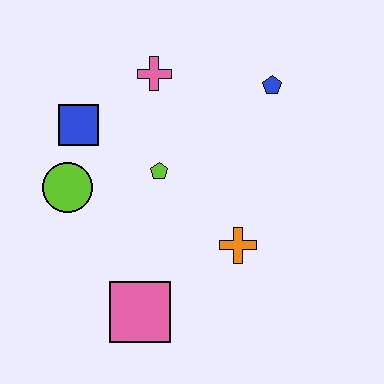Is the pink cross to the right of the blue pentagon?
No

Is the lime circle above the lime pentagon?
No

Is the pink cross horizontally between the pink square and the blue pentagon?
Yes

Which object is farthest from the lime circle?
The blue pentagon is farthest from the lime circle.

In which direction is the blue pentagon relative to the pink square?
The blue pentagon is above the pink square.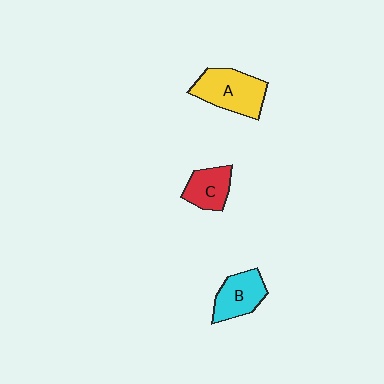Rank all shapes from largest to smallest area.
From largest to smallest: A (yellow), B (cyan), C (red).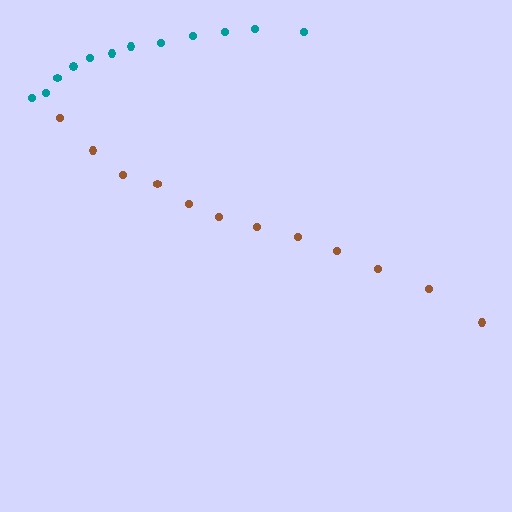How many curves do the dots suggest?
There are 2 distinct paths.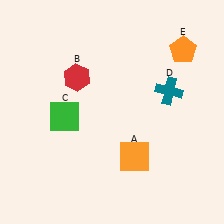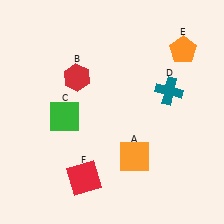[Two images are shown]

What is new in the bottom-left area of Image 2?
A red square (F) was added in the bottom-left area of Image 2.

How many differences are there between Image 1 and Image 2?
There is 1 difference between the two images.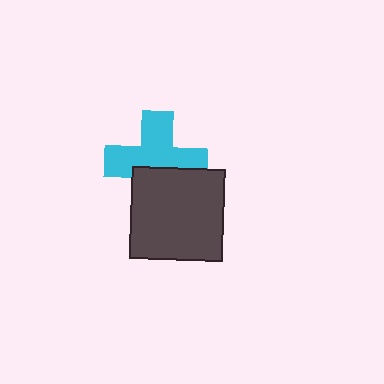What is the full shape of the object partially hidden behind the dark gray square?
The partially hidden object is a cyan cross.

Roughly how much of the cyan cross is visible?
About half of it is visible (roughly 63%).